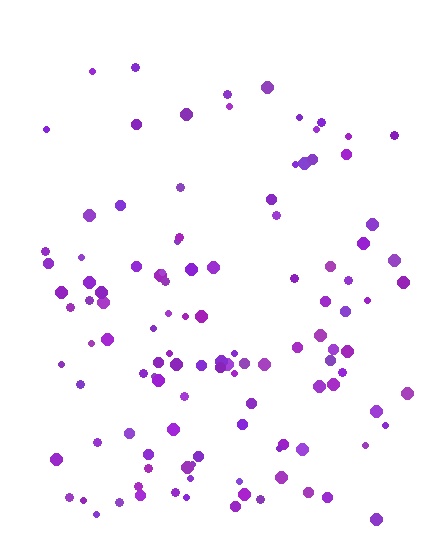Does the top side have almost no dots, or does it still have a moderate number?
Still a moderate number, just noticeably fewer than the bottom.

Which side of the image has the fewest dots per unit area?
The top.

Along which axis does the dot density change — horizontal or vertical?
Vertical.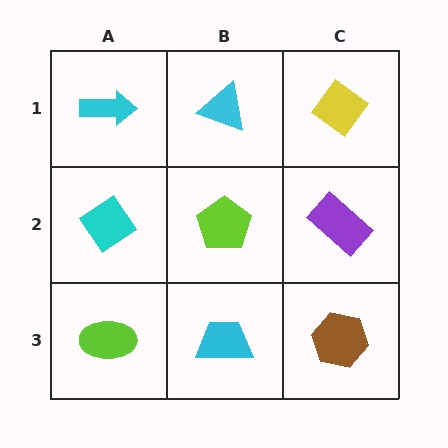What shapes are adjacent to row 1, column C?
A purple rectangle (row 2, column C), a cyan triangle (row 1, column B).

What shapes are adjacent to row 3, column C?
A purple rectangle (row 2, column C), a cyan trapezoid (row 3, column B).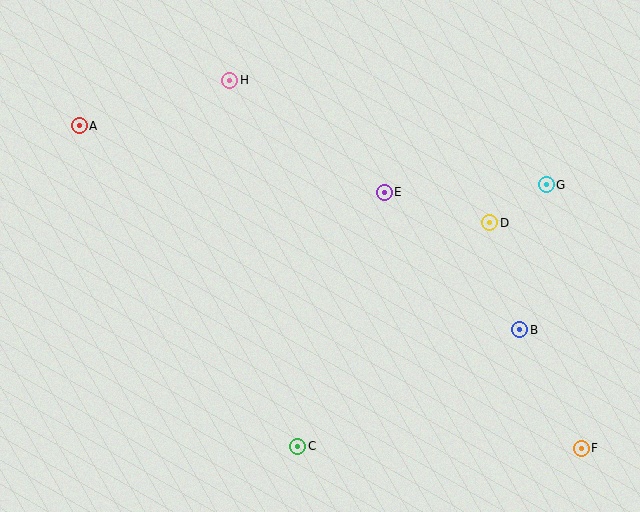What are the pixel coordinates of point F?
Point F is at (581, 448).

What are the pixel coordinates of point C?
Point C is at (298, 446).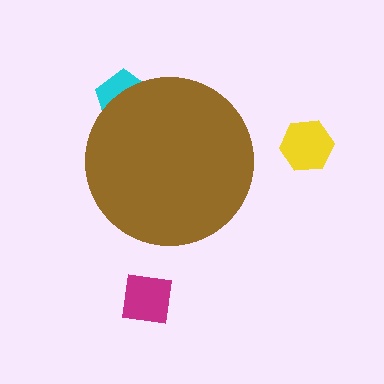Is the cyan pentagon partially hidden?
Yes, the cyan pentagon is partially hidden behind the brown circle.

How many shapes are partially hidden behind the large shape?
1 shape is partially hidden.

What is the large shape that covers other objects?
A brown circle.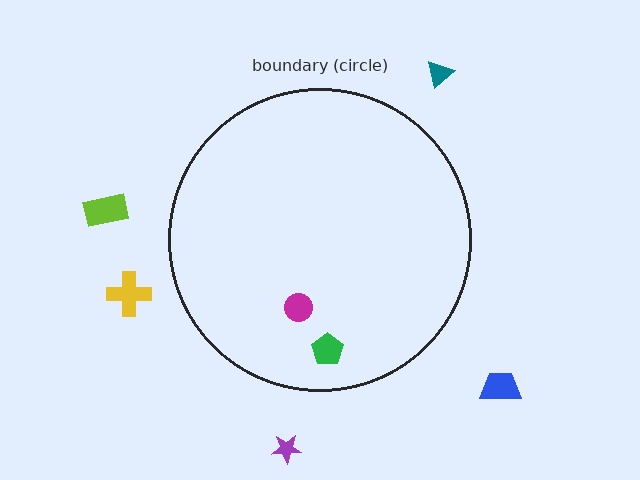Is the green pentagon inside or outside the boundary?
Inside.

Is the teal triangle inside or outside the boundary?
Outside.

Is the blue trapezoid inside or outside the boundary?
Outside.